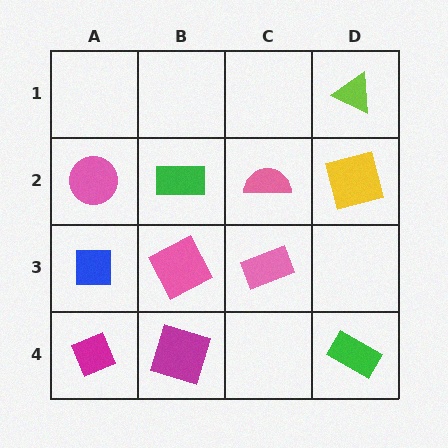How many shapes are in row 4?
3 shapes.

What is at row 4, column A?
A magenta diamond.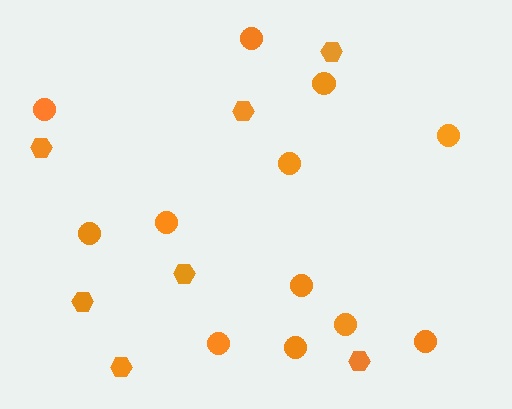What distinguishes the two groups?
There are 2 groups: one group of circles (12) and one group of hexagons (7).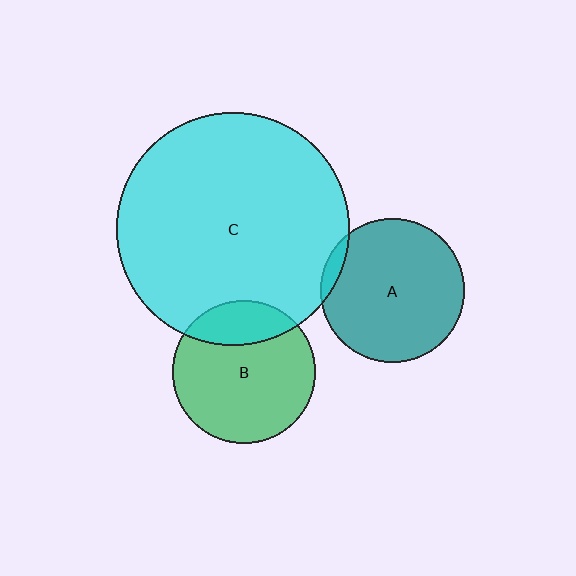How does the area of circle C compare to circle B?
Approximately 2.6 times.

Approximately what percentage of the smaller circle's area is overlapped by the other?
Approximately 20%.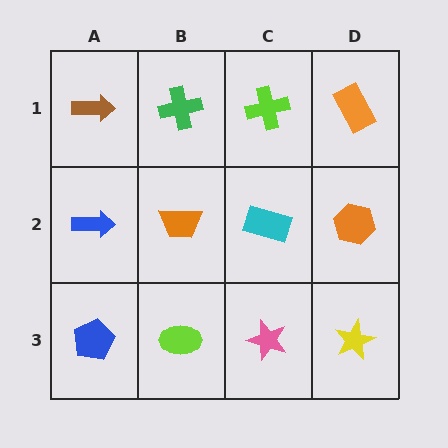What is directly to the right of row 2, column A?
An orange trapezoid.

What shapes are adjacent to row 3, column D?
An orange hexagon (row 2, column D), a pink star (row 3, column C).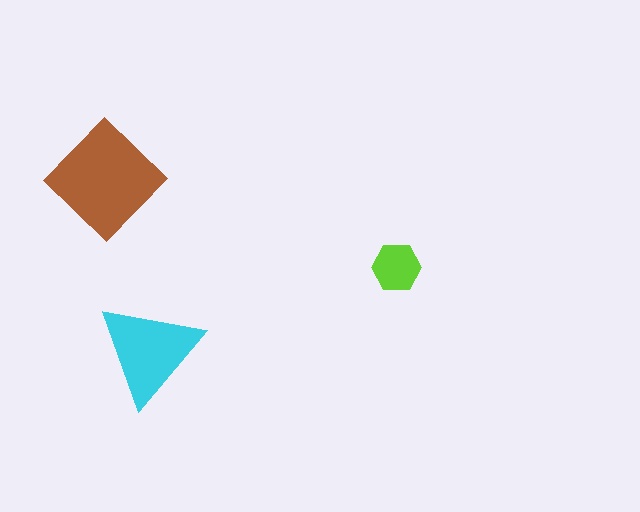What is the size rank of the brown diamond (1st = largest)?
1st.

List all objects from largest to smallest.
The brown diamond, the cyan triangle, the lime hexagon.